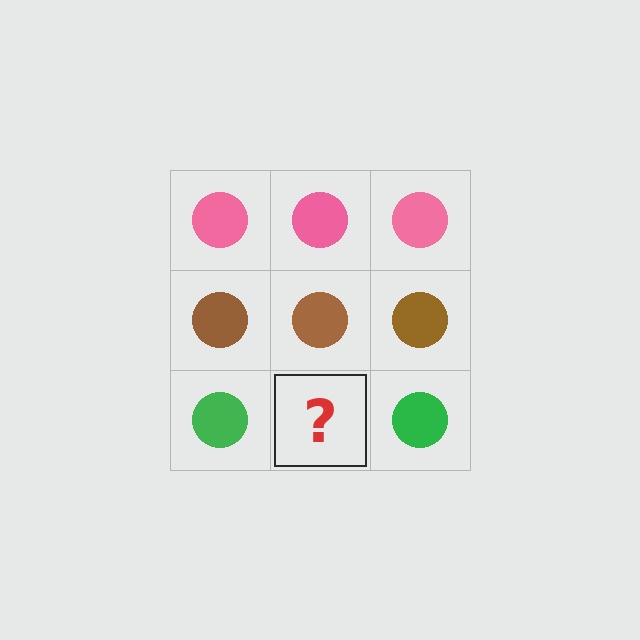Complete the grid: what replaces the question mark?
The question mark should be replaced with a green circle.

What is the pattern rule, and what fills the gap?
The rule is that each row has a consistent color. The gap should be filled with a green circle.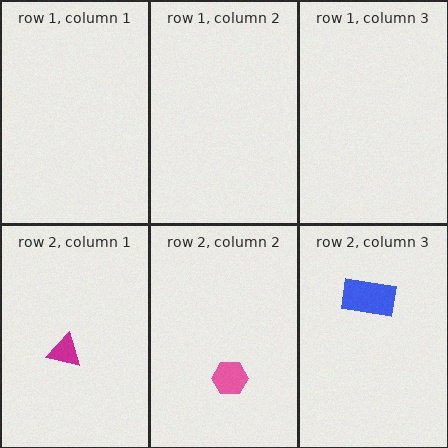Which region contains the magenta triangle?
The row 2, column 1 region.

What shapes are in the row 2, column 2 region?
The pink hexagon.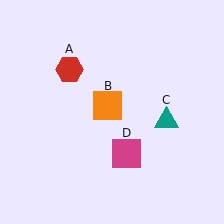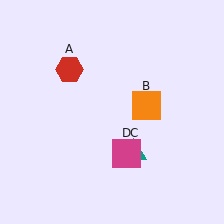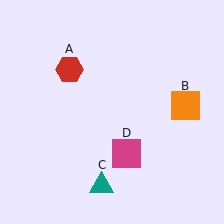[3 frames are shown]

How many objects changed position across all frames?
2 objects changed position: orange square (object B), teal triangle (object C).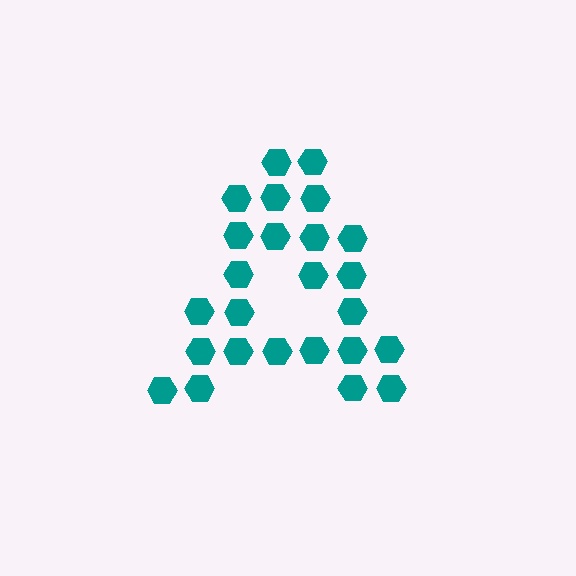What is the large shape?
The large shape is the letter A.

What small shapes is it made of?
It is made of small hexagons.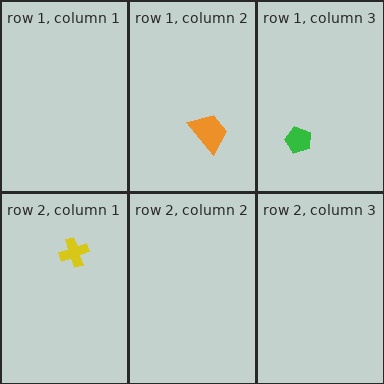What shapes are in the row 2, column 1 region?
The yellow cross.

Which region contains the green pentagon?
The row 1, column 3 region.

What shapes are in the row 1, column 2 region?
The orange trapezoid.